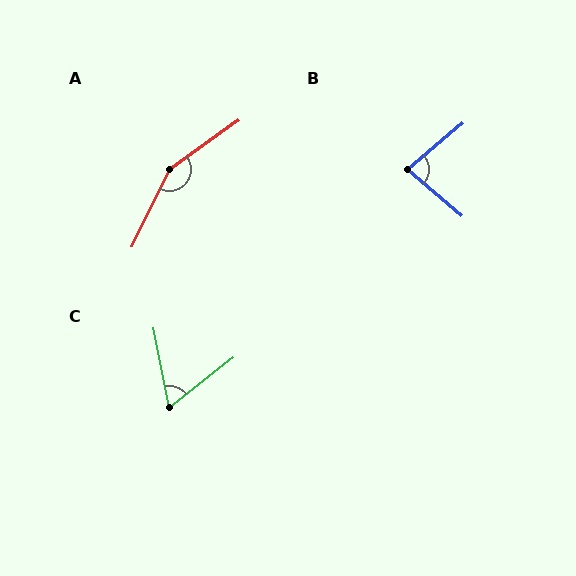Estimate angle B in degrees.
Approximately 80 degrees.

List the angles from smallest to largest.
C (63°), B (80°), A (151°).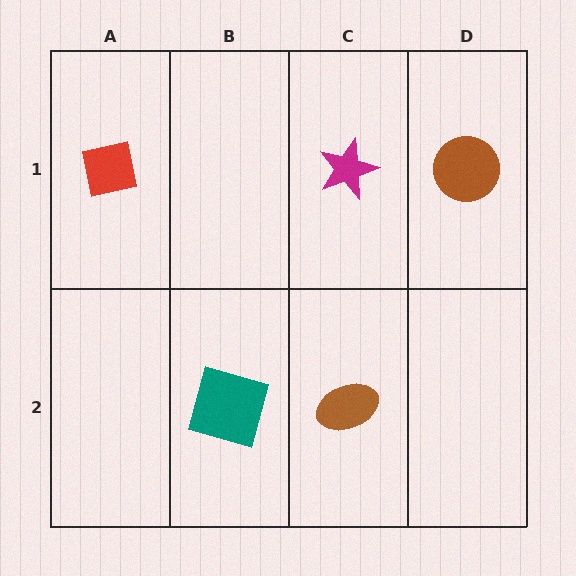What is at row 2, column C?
A brown ellipse.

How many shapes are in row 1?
3 shapes.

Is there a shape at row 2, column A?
No, that cell is empty.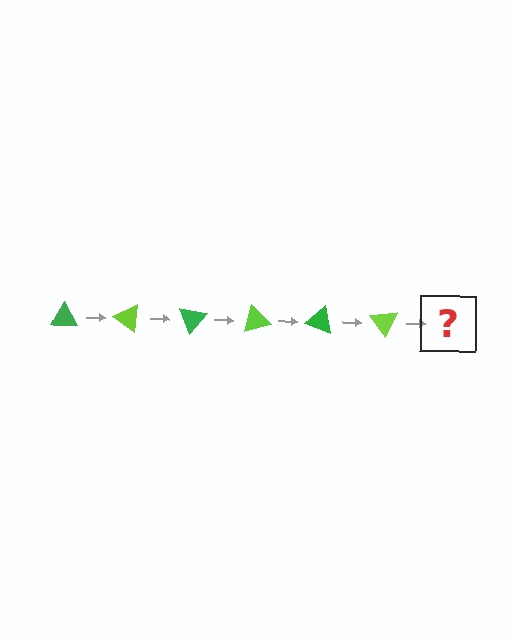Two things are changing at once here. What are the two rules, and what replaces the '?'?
The two rules are that it rotates 35 degrees each step and the color cycles through green and lime. The '?' should be a green triangle, rotated 210 degrees from the start.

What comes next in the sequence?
The next element should be a green triangle, rotated 210 degrees from the start.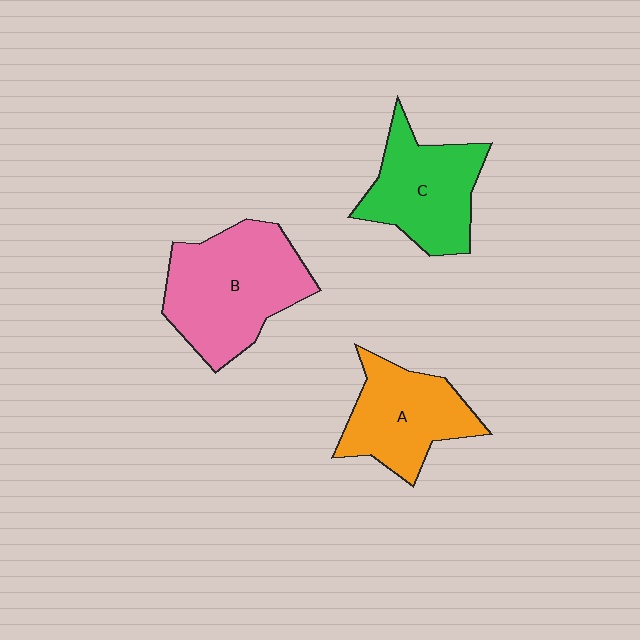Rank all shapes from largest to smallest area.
From largest to smallest: B (pink), C (green), A (orange).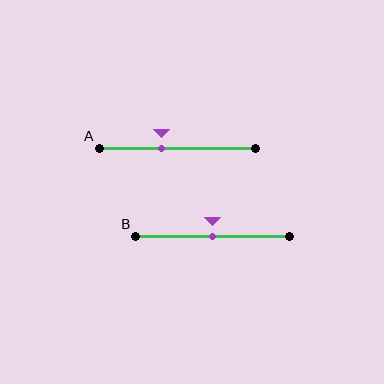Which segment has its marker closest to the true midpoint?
Segment B has its marker closest to the true midpoint.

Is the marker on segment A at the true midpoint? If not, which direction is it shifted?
No, the marker on segment A is shifted to the left by about 10% of the segment length.